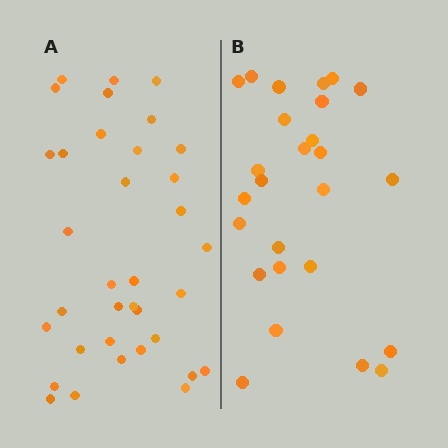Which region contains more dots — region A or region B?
Region A (the left region) has more dots.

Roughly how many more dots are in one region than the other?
Region A has roughly 8 or so more dots than region B.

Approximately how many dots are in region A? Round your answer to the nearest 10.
About 40 dots. (The exact count is 35, which rounds to 40.)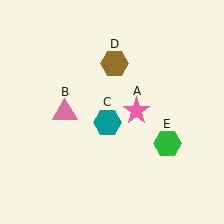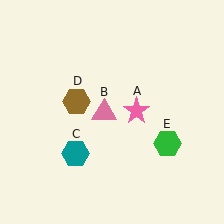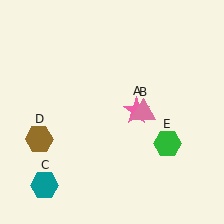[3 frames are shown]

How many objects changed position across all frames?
3 objects changed position: pink triangle (object B), teal hexagon (object C), brown hexagon (object D).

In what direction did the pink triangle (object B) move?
The pink triangle (object B) moved right.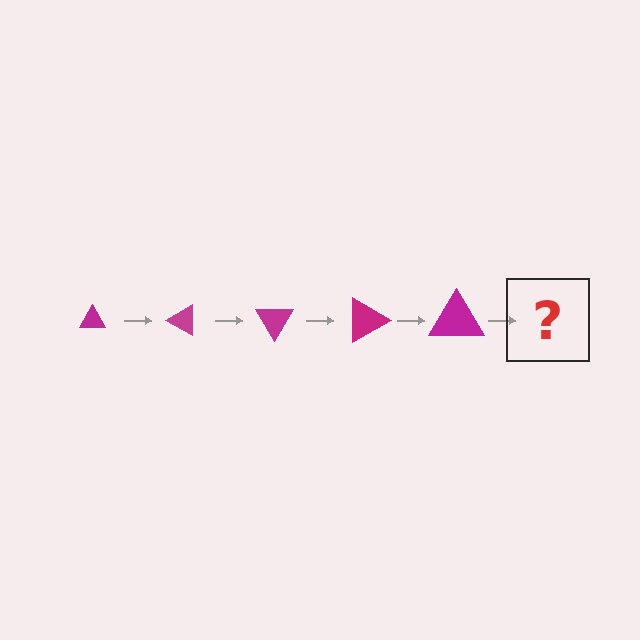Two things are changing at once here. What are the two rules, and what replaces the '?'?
The two rules are that the triangle grows larger each step and it rotates 30 degrees each step. The '?' should be a triangle, larger than the previous one and rotated 150 degrees from the start.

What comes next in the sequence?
The next element should be a triangle, larger than the previous one and rotated 150 degrees from the start.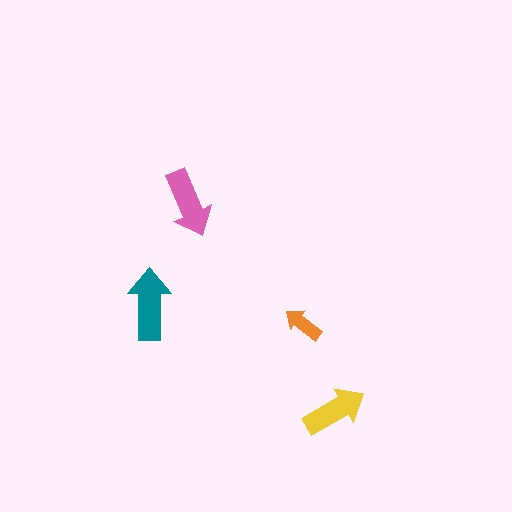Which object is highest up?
The pink arrow is topmost.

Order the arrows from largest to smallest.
the teal one, the pink one, the yellow one, the orange one.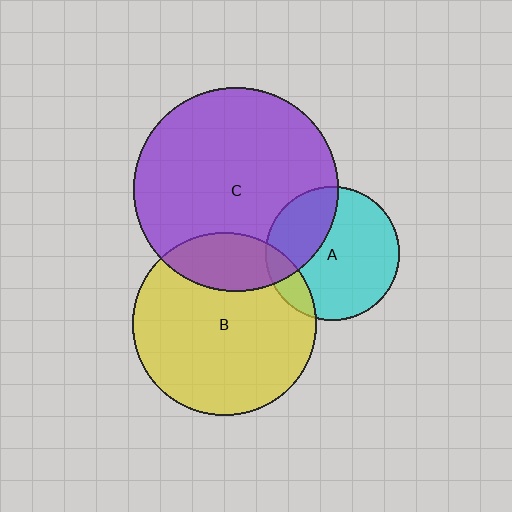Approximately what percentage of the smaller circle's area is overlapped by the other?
Approximately 15%.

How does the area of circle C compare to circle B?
Approximately 1.2 times.